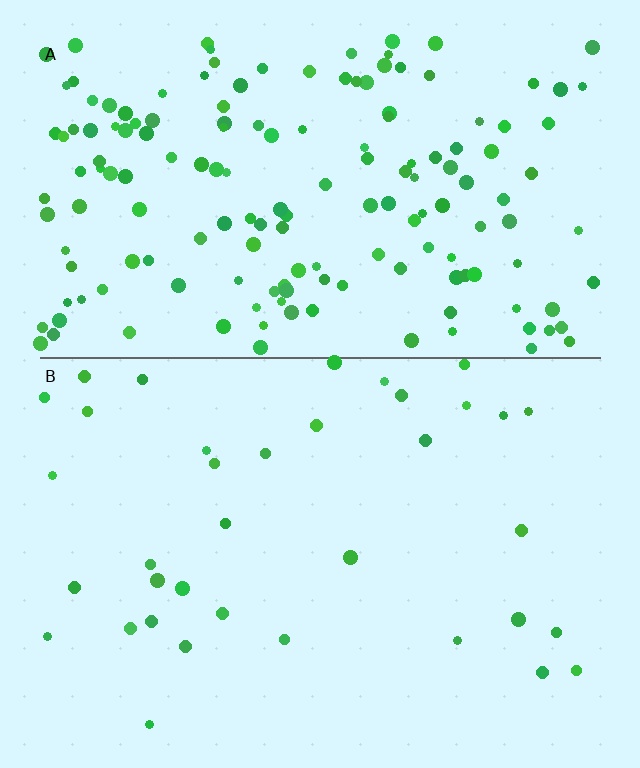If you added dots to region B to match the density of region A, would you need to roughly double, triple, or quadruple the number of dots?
Approximately quadruple.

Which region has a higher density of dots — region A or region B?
A (the top).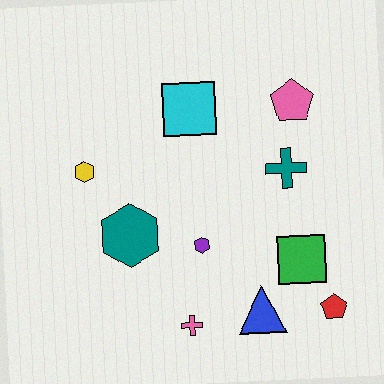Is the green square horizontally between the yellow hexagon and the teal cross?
No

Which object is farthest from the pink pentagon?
The pink cross is farthest from the pink pentagon.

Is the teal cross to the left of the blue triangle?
No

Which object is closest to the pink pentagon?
The teal cross is closest to the pink pentagon.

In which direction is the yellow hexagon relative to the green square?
The yellow hexagon is to the left of the green square.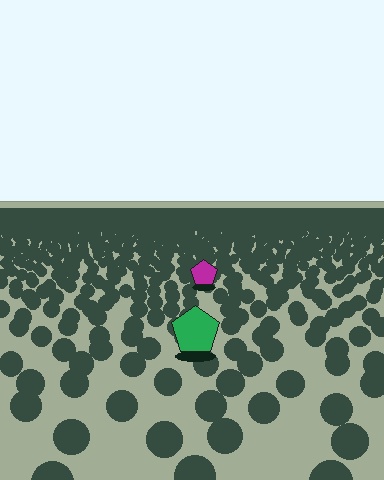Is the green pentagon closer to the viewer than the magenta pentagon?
Yes. The green pentagon is closer — you can tell from the texture gradient: the ground texture is coarser near it.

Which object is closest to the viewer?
The green pentagon is closest. The texture marks near it are larger and more spread out.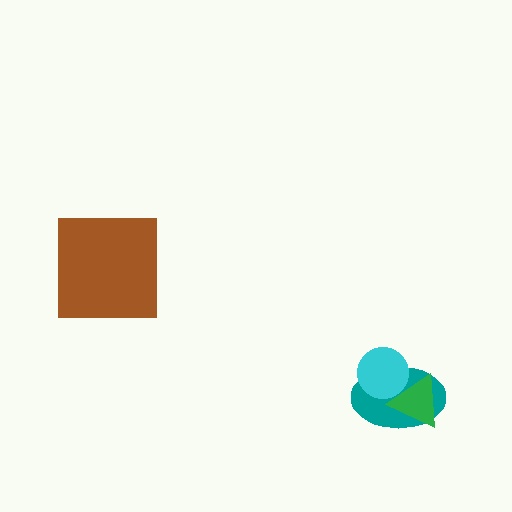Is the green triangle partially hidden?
Yes, it is partially covered by another shape.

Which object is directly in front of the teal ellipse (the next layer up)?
The green triangle is directly in front of the teal ellipse.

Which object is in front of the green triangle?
The cyan circle is in front of the green triangle.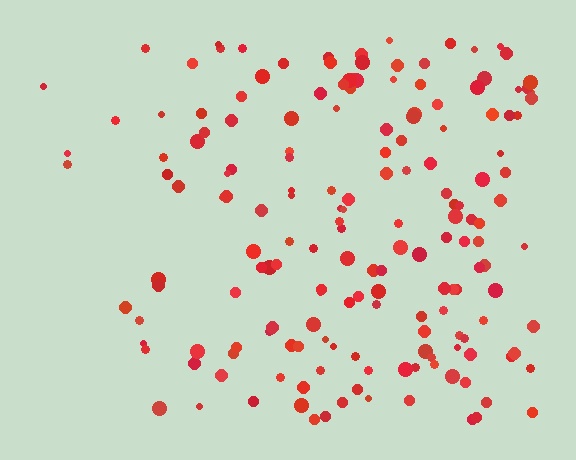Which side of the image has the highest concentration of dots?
The right.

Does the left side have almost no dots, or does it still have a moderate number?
Still a moderate number, just noticeably fewer than the right.